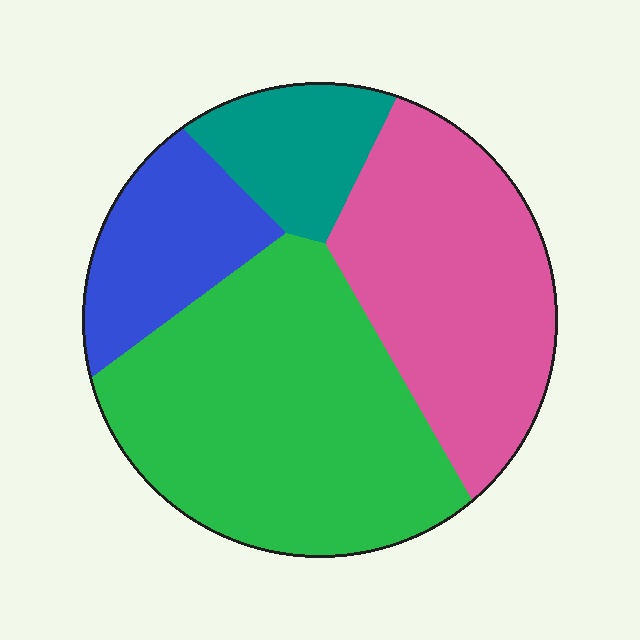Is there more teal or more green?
Green.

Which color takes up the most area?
Green, at roughly 45%.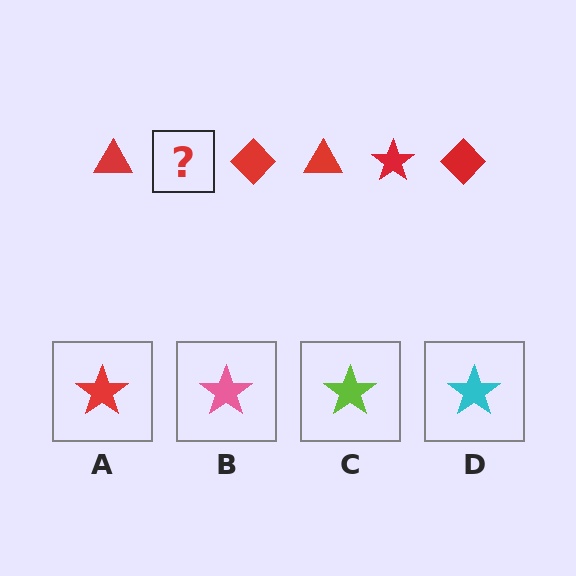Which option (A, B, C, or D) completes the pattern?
A.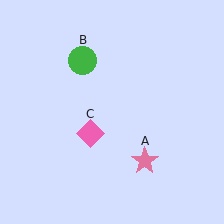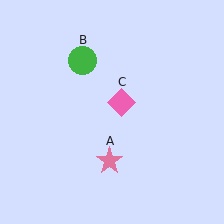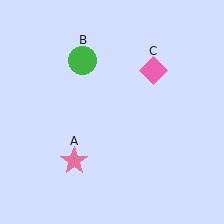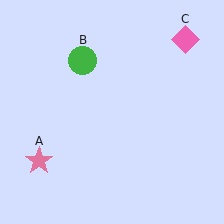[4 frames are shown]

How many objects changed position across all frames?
2 objects changed position: pink star (object A), pink diamond (object C).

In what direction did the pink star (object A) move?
The pink star (object A) moved left.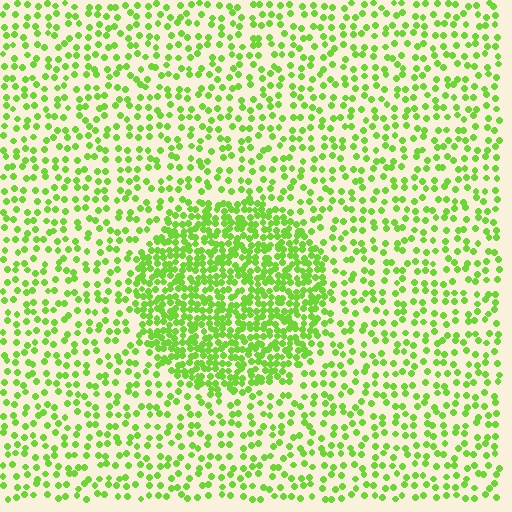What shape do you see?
I see a circle.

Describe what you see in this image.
The image contains small lime elements arranged at two different densities. A circle-shaped region is visible where the elements are more densely packed than the surrounding area.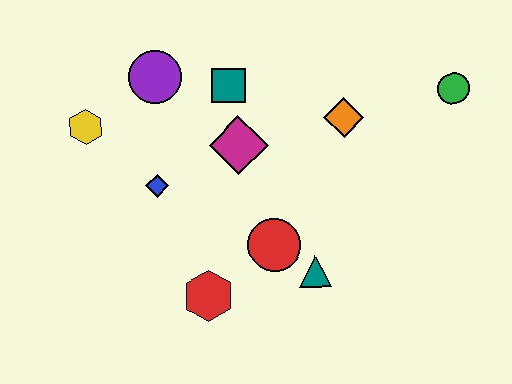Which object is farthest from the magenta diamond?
The green circle is farthest from the magenta diamond.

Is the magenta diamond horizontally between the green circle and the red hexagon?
Yes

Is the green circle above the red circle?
Yes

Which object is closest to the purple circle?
The teal square is closest to the purple circle.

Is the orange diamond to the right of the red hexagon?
Yes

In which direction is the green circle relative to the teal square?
The green circle is to the right of the teal square.